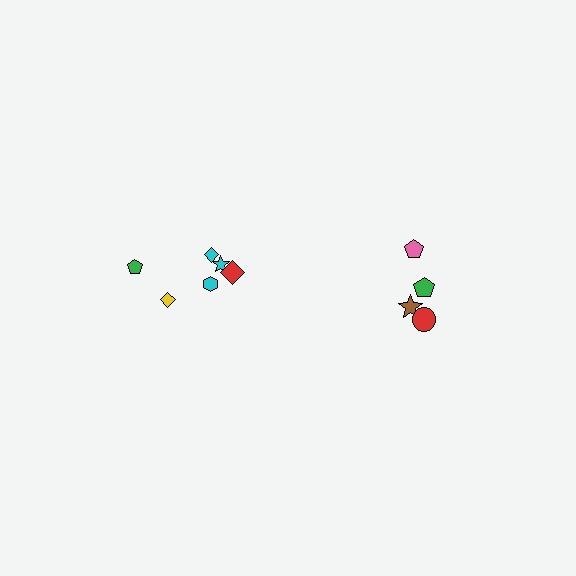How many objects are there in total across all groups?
There are 10 objects.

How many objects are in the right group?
There are 4 objects.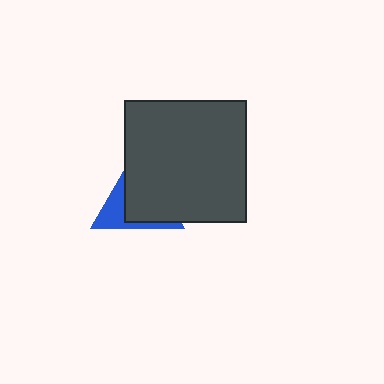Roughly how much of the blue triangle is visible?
A small part of it is visible (roughly 34%).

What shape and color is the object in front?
The object in front is a dark gray square.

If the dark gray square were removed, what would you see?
You would see the complete blue triangle.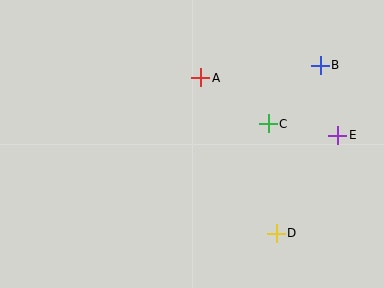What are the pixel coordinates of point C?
Point C is at (268, 124).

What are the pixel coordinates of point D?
Point D is at (276, 233).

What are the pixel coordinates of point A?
Point A is at (201, 78).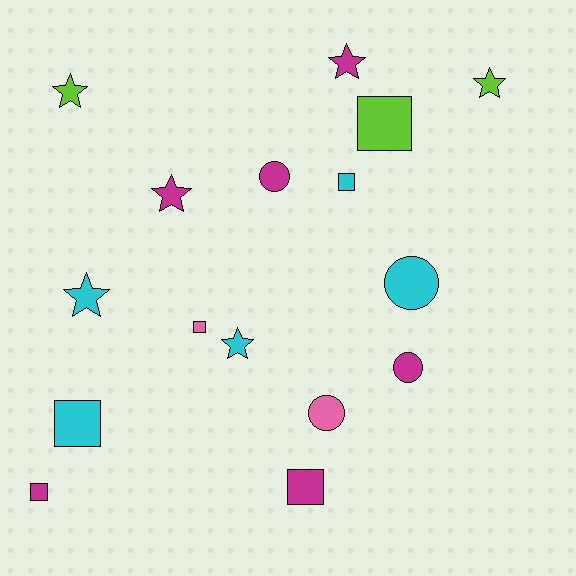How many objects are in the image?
There are 16 objects.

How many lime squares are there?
There is 1 lime square.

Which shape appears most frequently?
Square, with 6 objects.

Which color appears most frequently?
Magenta, with 6 objects.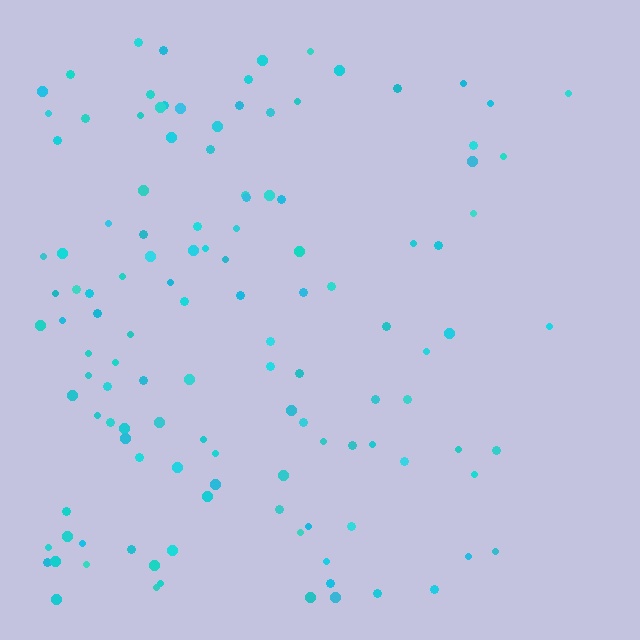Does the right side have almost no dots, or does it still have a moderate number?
Still a moderate number, just noticeably fewer than the left.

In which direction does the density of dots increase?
From right to left, with the left side densest.